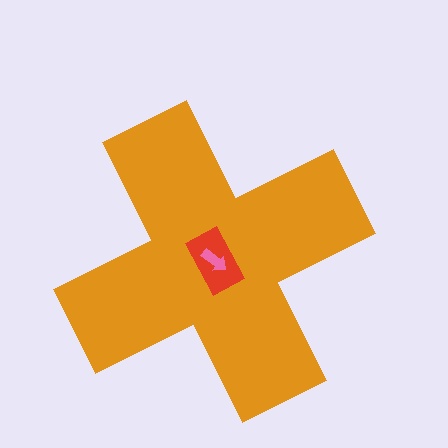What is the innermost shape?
The pink arrow.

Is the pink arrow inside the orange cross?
Yes.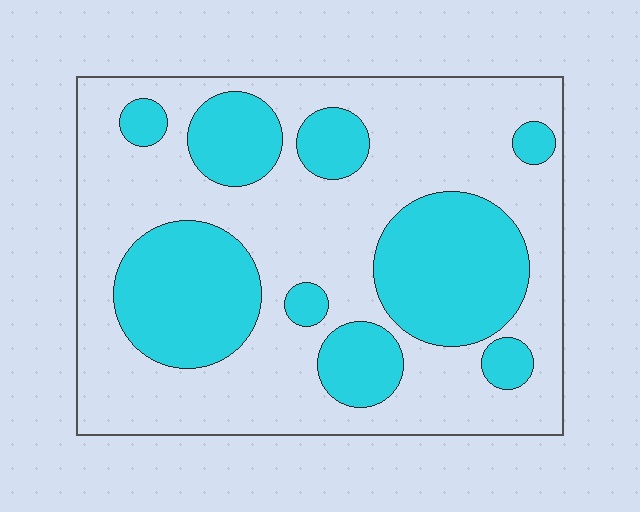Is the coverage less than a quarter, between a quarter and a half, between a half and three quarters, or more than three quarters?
Between a quarter and a half.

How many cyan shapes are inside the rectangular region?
9.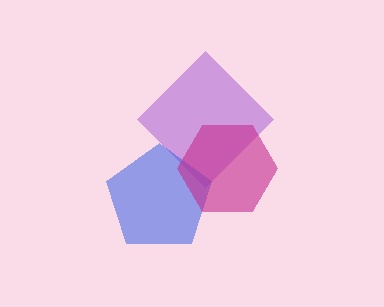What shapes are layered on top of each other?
The layered shapes are: a purple diamond, a blue pentagon, a magenta hexagon.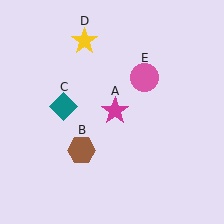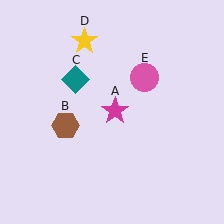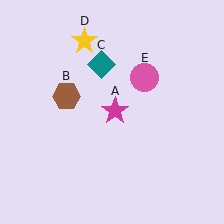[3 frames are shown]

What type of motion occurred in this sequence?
The brown hexagon (object B), teal diamond (object C) rotated clockwise around the center of the scene.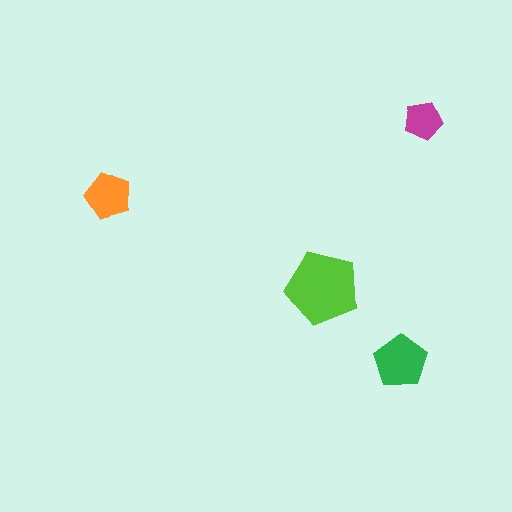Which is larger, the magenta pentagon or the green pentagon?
The green one.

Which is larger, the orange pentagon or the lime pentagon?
The lime one.